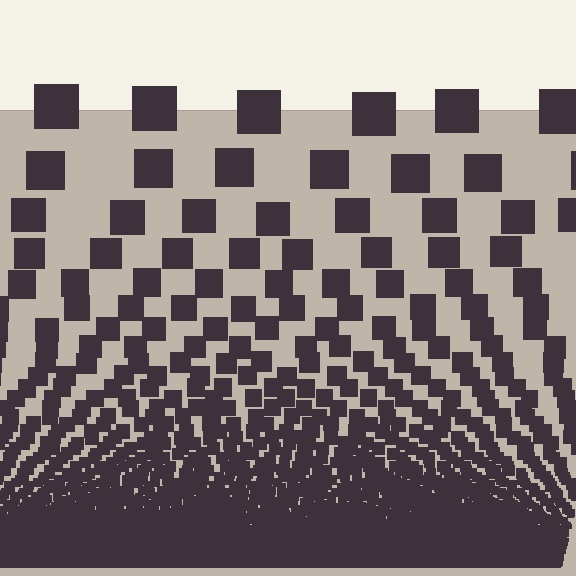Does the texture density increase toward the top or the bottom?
Density increases toward the bottom.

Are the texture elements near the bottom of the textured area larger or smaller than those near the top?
Smaller. The gradient is inverted — elements near the bottom are smaller and denser.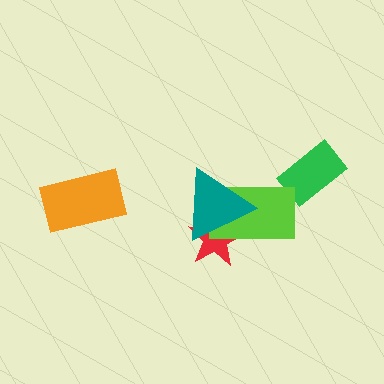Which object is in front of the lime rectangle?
The teal triangle is in front of the lime rectangle.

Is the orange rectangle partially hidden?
No, no other shape covers it.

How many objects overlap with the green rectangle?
0 objects overlap with the green rectangle.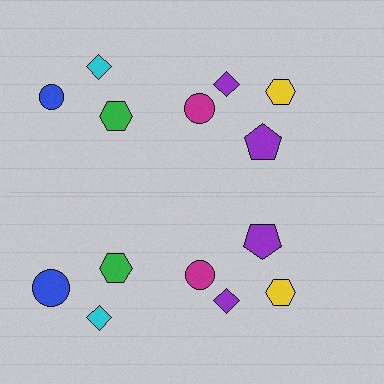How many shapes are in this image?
There are 14 shapes in this image.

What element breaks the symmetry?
The blue circle on the bottom side has a different size than its mirror counterpart.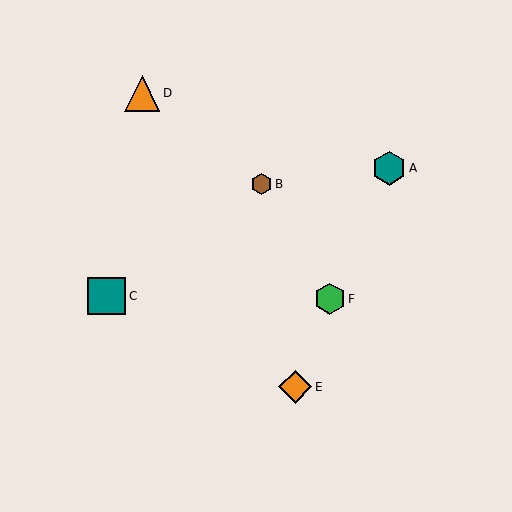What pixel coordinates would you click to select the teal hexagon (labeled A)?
Click at (389, 168) to select the teal hexagon A.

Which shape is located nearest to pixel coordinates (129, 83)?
The orange triangle (labeled D) at (142, 93) is nearest to that location.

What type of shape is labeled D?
Shape D is an orange triangle.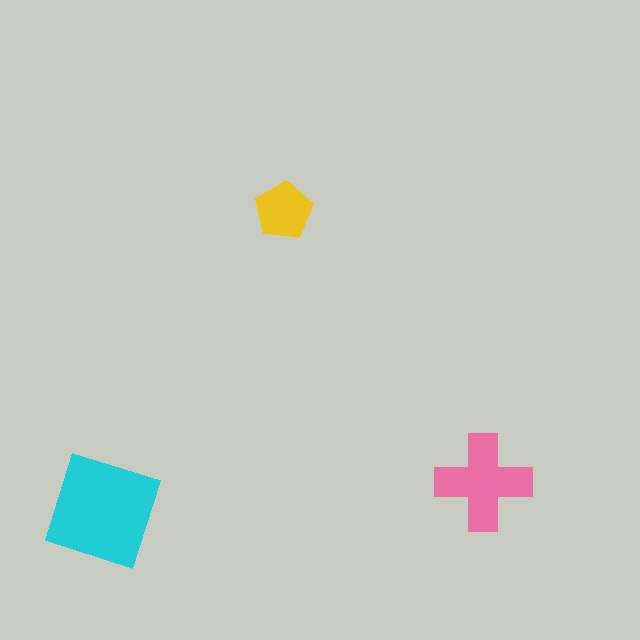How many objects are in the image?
There are 3 objects in the image.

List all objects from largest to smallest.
The cyan diamond, the pink cross, the yellow pentagon.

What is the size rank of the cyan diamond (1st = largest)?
1st.